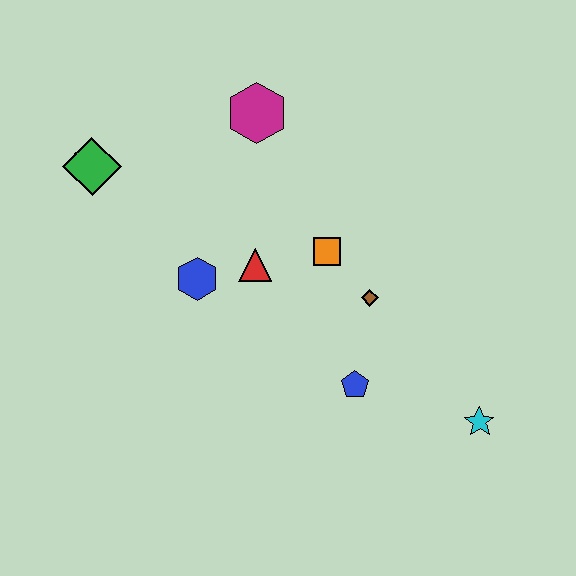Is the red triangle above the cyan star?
Yes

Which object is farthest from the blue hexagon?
The cyan star is farthest from the blue hexagon.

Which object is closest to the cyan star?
The blue pentagon is closest to the cyan star.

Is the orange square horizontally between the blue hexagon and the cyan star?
Yes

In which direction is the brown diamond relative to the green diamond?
The brown diamond is to the right of the green diamond.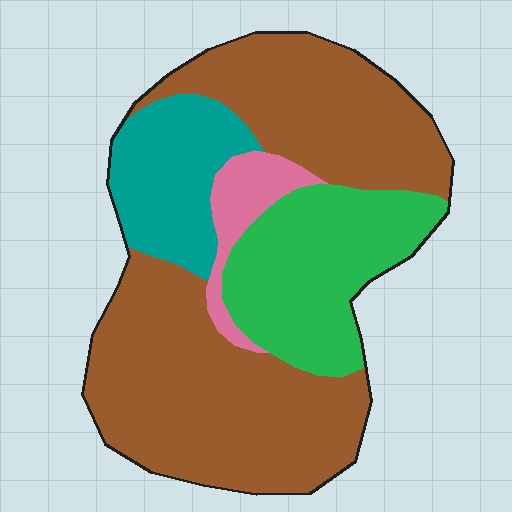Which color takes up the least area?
Pink, at roughly 5%.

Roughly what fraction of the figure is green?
Green takes up less than a quarter of the figure.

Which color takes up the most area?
Brown, at roughly 60%.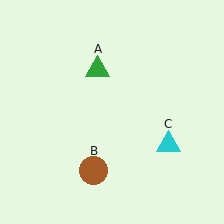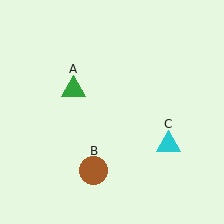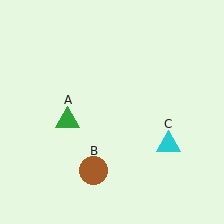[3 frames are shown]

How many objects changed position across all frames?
1 object changed position: green triangle (object A).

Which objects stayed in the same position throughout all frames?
Brown circle (object B) and cyan triangle (object C) remained stationary.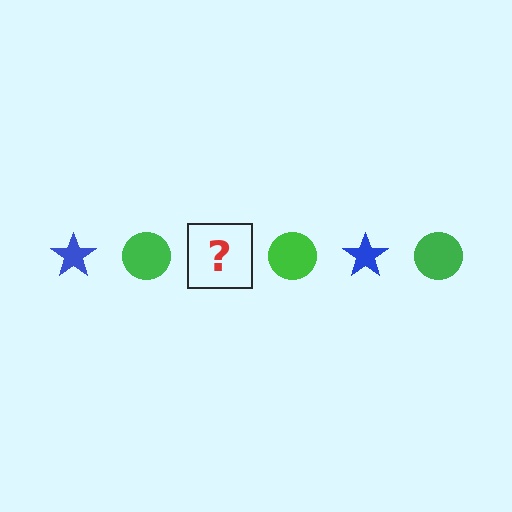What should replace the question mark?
The question mark should be replaced with a blue star.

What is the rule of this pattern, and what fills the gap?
The rule is that the pattern alternates between blue star and green circle. The gap should be filled with a blue star.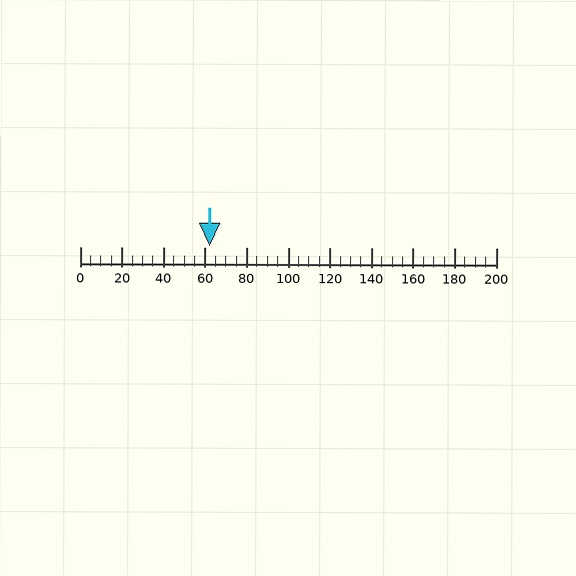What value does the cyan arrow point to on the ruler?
The cyan arrow points to approximately 62.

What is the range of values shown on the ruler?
The ruler shows values from 0 to 200.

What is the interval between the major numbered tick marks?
The major tick marks are spaced 20 units apart.